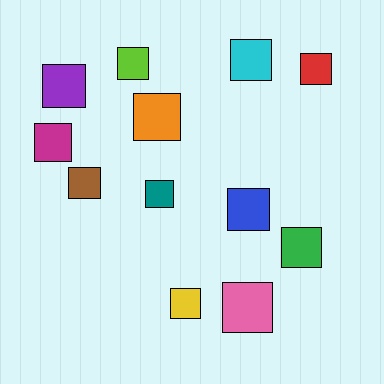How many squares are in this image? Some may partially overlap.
There are 12 squares.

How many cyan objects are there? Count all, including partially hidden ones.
There is 1 cyan object.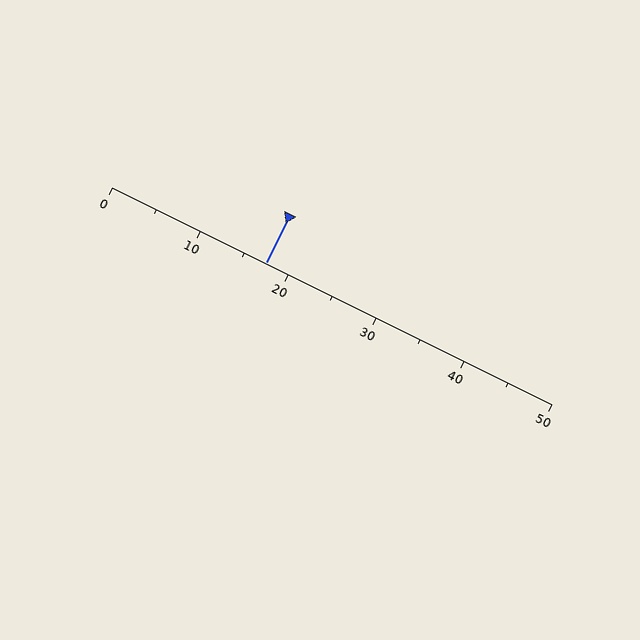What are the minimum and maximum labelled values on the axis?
The axis runs from 0 to 50.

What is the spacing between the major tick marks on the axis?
The major ticks are spaced 10 apart.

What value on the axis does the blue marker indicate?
The marker indicates approximately 17.5.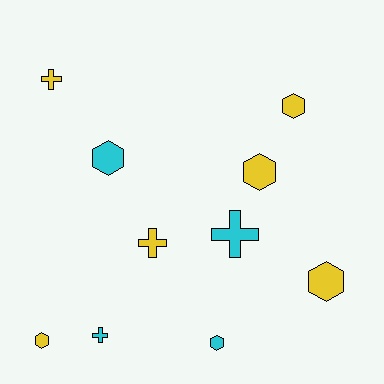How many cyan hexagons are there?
There are 2 cyan hexagons.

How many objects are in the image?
There are 10 objects.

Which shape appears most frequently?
Hexagon, with 6 objects.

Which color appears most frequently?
Yellow, with 6 objects.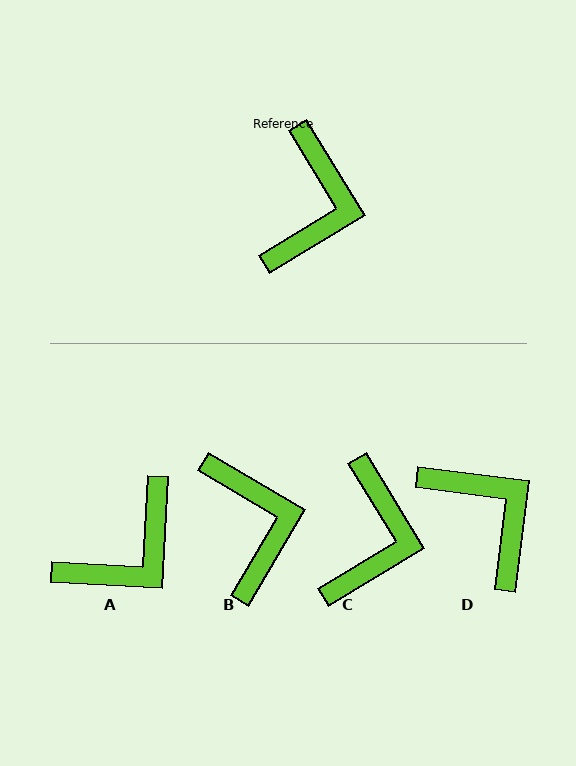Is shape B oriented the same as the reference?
No, it is off by about 28 degrees.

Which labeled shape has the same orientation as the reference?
C.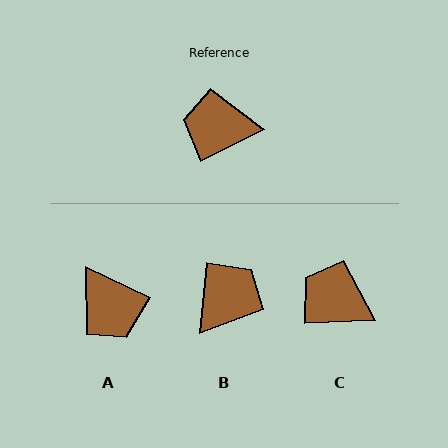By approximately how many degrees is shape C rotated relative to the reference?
Approximately 25 degrees clockwise.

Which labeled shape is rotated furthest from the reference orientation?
A, about 127 degrees away.